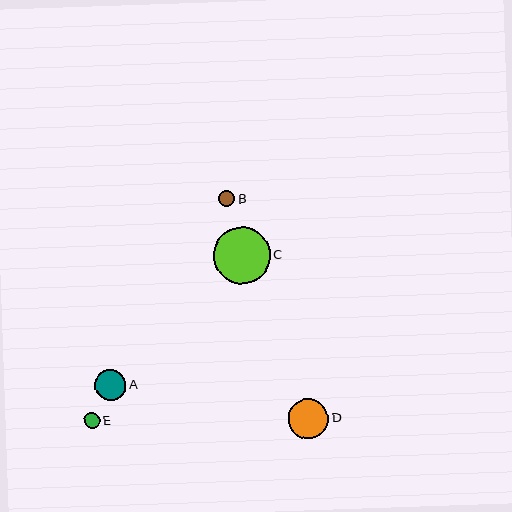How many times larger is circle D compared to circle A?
Circle D is approximately 1.3 times the size of circle A.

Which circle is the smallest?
Circle E is the smallest with a size of approximately 16 pixels.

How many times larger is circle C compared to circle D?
Circle C is approximately 1.4 times the size of circle D.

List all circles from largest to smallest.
From largest to smallest: C, D, A, B, E.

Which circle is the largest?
Circle C is the largest with a size of approximately 57 pixels.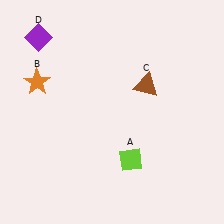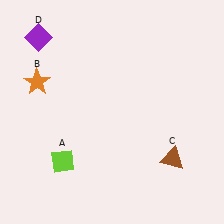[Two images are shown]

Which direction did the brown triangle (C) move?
The brown triangle (C) moved down.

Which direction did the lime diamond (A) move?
The lime diamond (A) moved left.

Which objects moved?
The objects that moved are: the lime diamond (A), the brown triangle (C).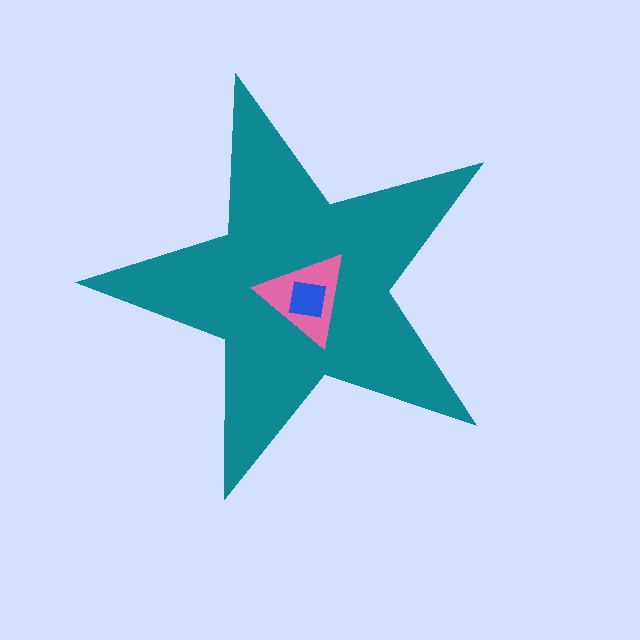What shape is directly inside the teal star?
The pink triangle.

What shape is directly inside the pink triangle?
The blue square.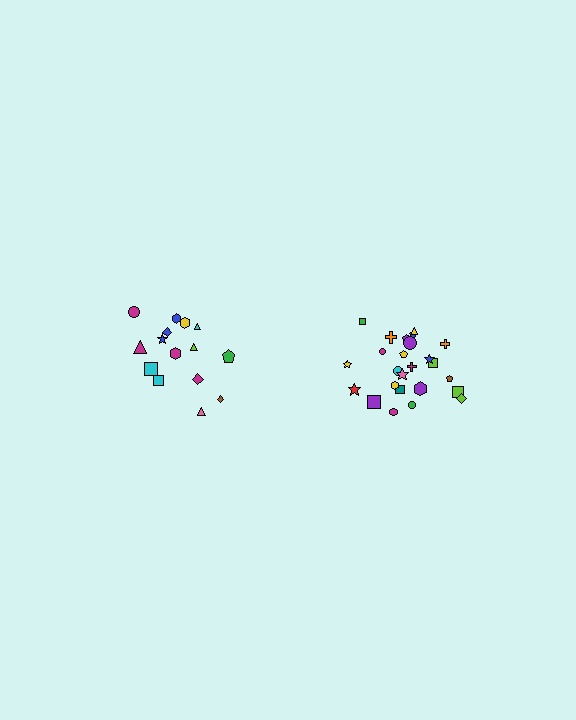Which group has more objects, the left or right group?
The right group.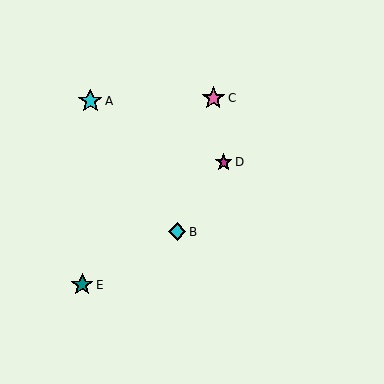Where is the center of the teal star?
The center of the teal star is at (82, 285).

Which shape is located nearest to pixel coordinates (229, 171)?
The magenta star (labeled D) at (224, 162) is nearest to that location.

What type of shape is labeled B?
Shape B is a cyan diamond.